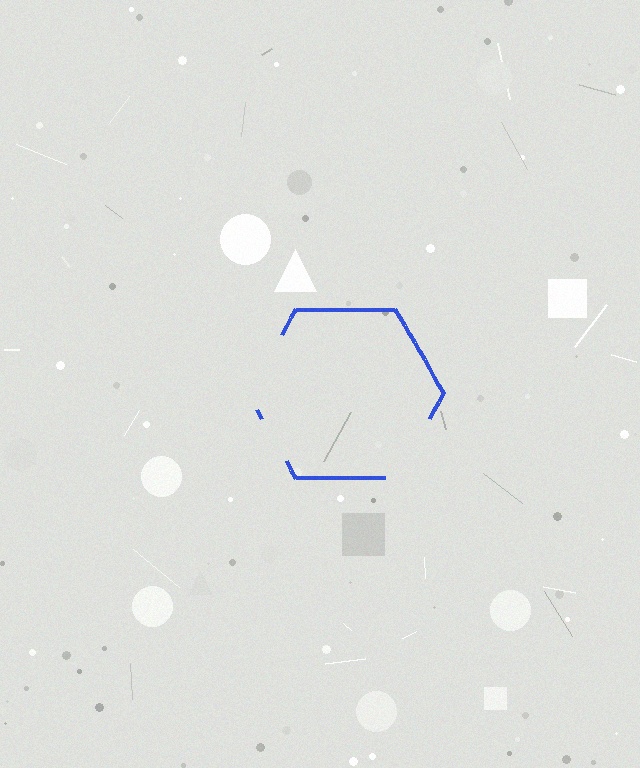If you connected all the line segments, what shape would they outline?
They would outline a hexagon.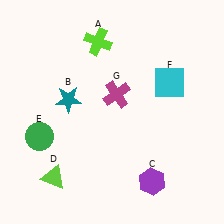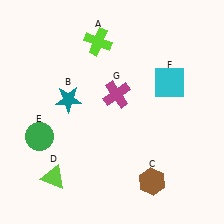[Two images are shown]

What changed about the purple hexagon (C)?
In Image 1, C is purple. In Image 2, it changed to brown.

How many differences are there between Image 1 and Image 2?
There is 1 difference between the two images.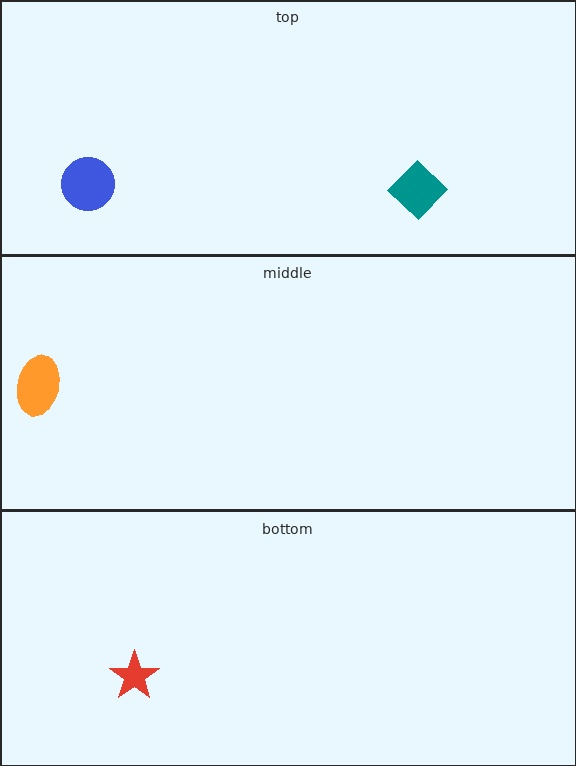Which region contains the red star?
The bottom region.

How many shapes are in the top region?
2.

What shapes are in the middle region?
The orange ellipse.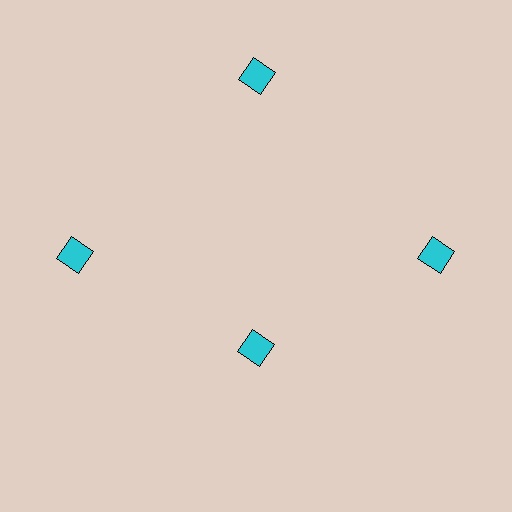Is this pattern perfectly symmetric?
No. The 4 cyan diamonds are arranged in a ring, but one element near the 6 o'clock position is pulled inward toward the center, breaking the 4-fold rotational symmetry.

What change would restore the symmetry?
The symmetry would be restored by moving it outward, back onto the ring so that all 4 diamonds sit at equal angles and equal distance from the center.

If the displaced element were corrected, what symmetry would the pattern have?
It would have 4-fold rotational symmetry — the pattern would map onto itself every 90 degrees.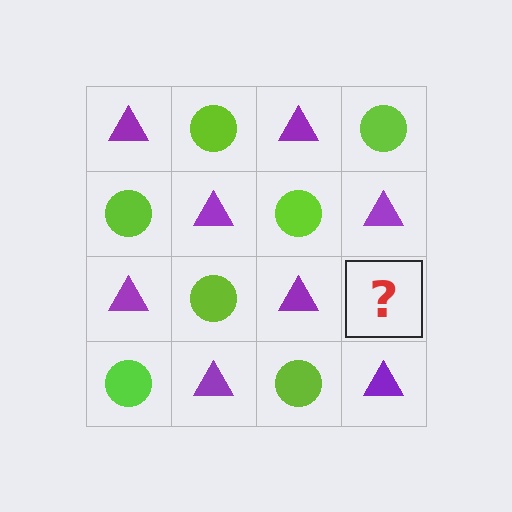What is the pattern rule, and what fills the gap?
The rule is that it alternates purple triangle and lime circle in a checkerboard pattern. The gap should be filled with a lime circle.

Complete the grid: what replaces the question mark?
The question mark should be replaced with a lime circle.